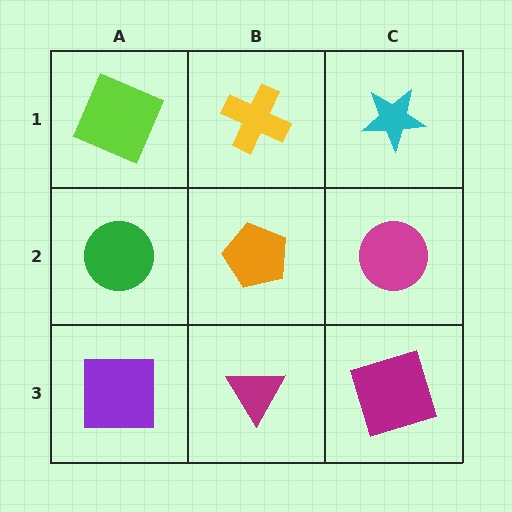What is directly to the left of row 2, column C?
An orange pentagon.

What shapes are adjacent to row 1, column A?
A green circle (row 2, column A), a yellow cross (row 1, column B).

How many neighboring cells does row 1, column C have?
2.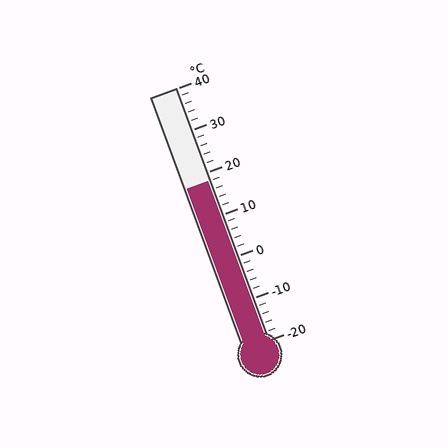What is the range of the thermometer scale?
The thermometer scale ranges from -20°C to 40°C.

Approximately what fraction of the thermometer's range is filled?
The thermometer is filled to approximately 65% of its range.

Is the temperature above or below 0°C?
The temperature is above 0°C.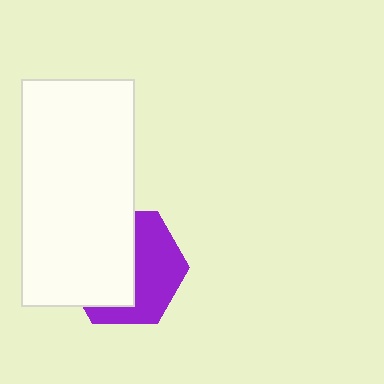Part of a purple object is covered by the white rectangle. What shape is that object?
It is a hexagon.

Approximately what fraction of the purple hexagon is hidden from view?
Roughly 54% of the purple hexagon is hidden behind the white rectangle.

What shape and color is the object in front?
The object in front is a white rectangle.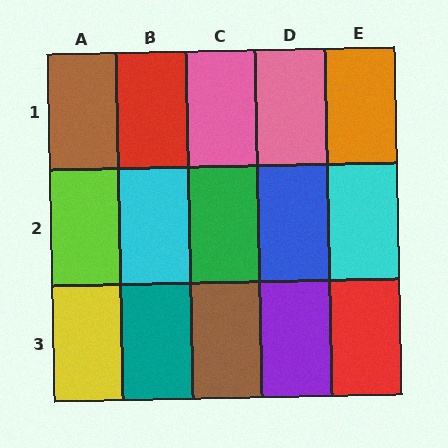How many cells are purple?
1 cell is purple.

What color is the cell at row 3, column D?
Purple.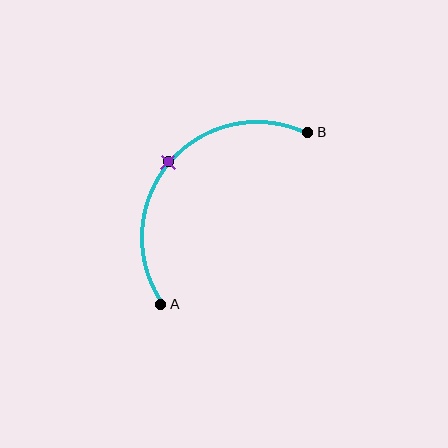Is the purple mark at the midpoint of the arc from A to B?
Yes. The purple mark lies on the arc at equal arc-length from both A and B — it is the arc midpoint.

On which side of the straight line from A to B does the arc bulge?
The arc bulges above and to the left of the straight line connecting A and B.